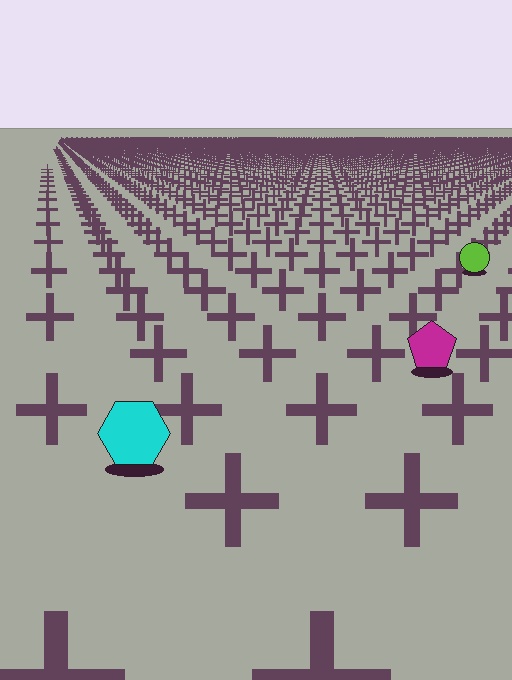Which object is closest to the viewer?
The cyan hexagon is closest. The texture marks near it are larger and more spread out.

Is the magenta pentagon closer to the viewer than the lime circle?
Yes. The magenta pentagon is closer — you can tell from the texture gradient: the ground texture is coarser near it.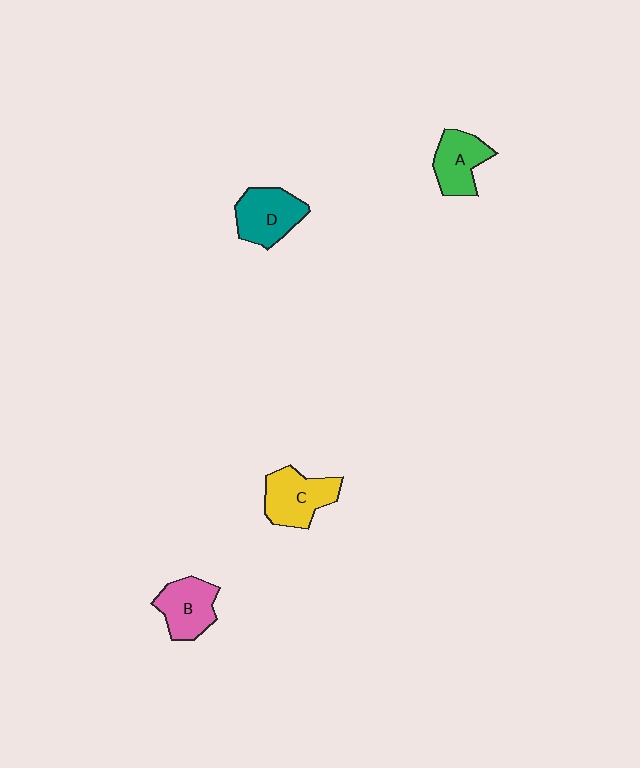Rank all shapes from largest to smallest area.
From largest to smallest: C (yellow), D (teal), B (pink), A (green).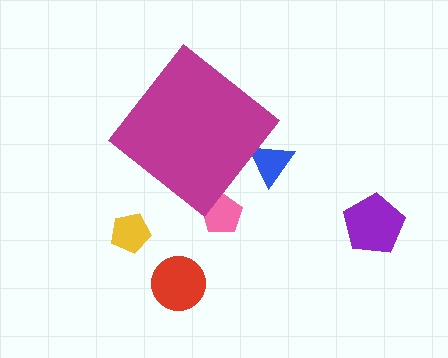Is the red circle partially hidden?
No, the red circle is fully visible.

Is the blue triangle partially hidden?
Yes, the blue triangle is partially hidden behind the magenta diamond.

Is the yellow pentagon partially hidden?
No, the yellow pentagon is fully visible.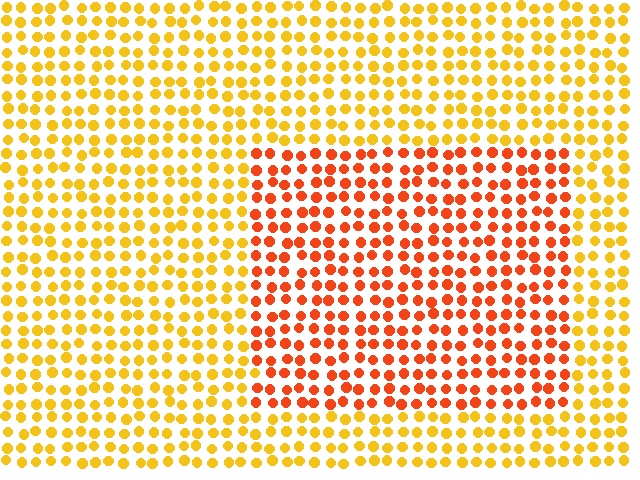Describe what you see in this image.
The image is filled with small yellow elements in a uniform arrangement. A rectangle-shaped region is visible where the elements are tinted to a slightly different hue, forming a subtle color boundary.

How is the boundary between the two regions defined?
The boundary is defined purely by a slight shift in hue (about 35 degrees). Spacing, size, and orientation are identical on both sides.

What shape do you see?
I see a rectangle.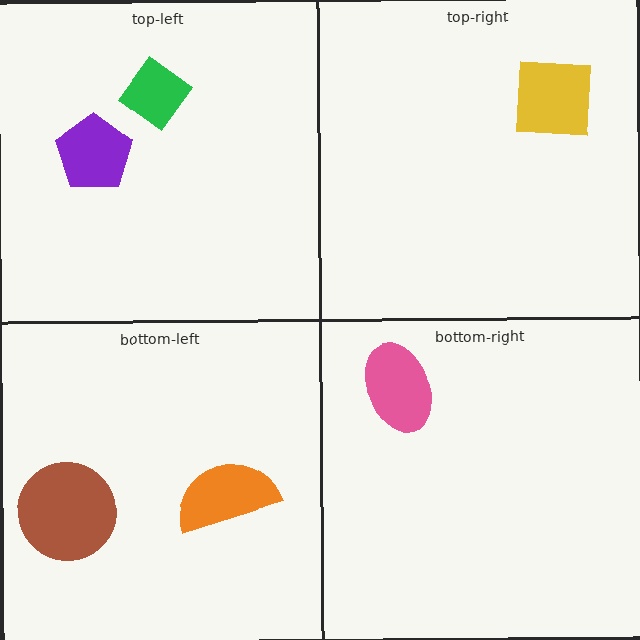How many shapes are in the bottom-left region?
2.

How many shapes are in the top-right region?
1.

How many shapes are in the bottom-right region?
1.